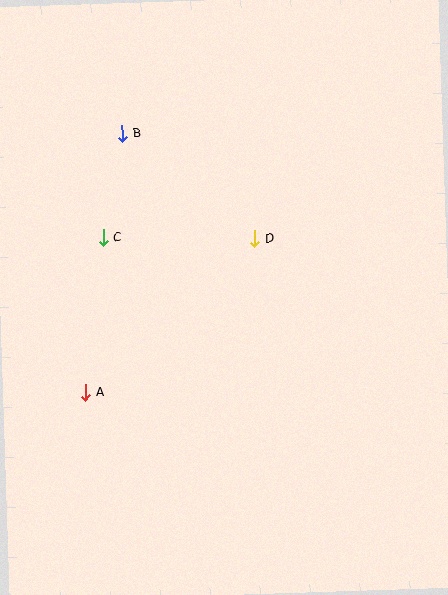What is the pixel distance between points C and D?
The distance between C and D is 152 pixels.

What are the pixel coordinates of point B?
Point B is at (122, 134).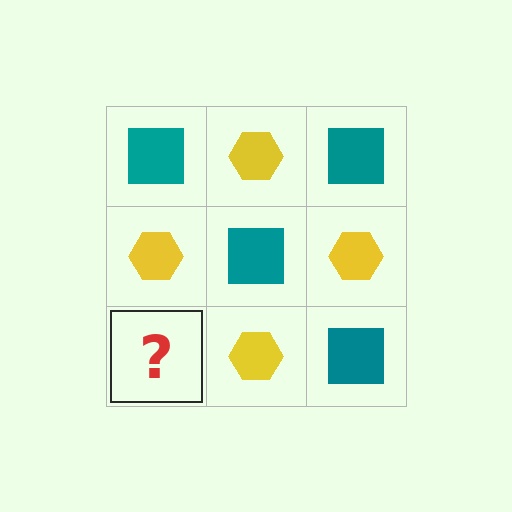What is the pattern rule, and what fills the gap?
The rule is that it alternates teal square and yellow hexagon in a checkerboard pattern. The gap should be filled with a teal square.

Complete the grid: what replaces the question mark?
The question mark should be replaced with a teal square.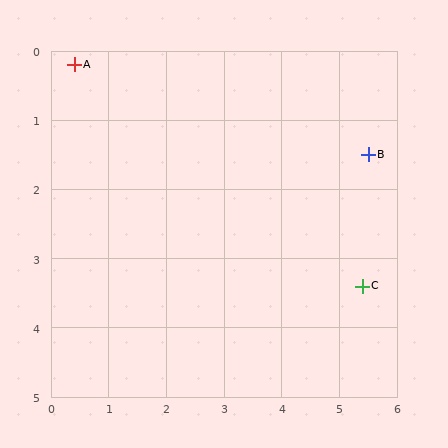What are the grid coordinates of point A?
Point A is at approximately (0.4, 0.2).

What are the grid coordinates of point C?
Point C is at approximately (5.4, 3.4).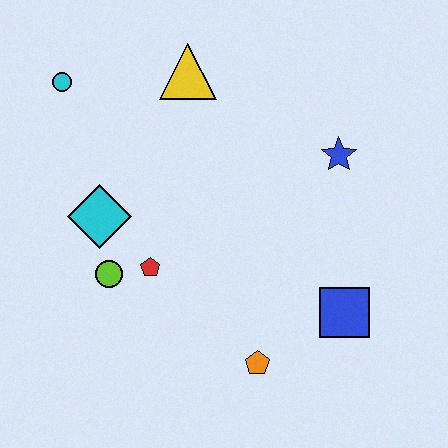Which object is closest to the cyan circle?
The yellow triangle is closest to the cyan circle.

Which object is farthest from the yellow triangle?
The orange pentagon is farthest from the yellow triangle.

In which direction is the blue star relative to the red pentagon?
The blue star is to the right of the red pentagon.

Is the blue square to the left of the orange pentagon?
No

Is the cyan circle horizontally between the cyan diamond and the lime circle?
No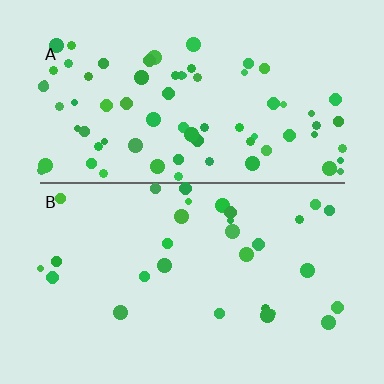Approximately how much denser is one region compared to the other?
Approximately 2.5× — region A over region B.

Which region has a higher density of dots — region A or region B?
A (the top).